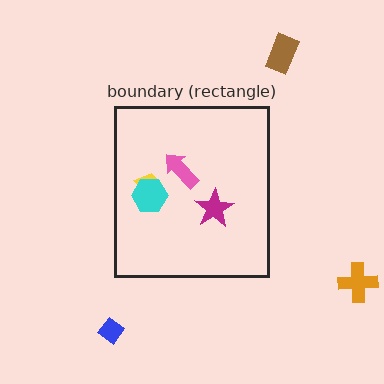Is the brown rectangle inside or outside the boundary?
Outside.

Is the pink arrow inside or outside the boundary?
Inside.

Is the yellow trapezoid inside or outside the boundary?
Inside.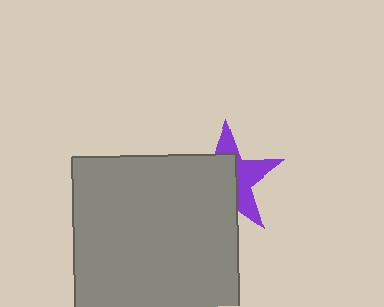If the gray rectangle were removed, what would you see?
You would see the complete purple star.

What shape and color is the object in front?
The object in front is a gray rectangle.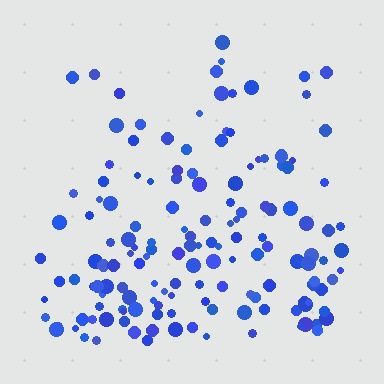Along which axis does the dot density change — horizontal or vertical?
Vertical.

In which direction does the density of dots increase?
From top to bottom, with the bottom side densest.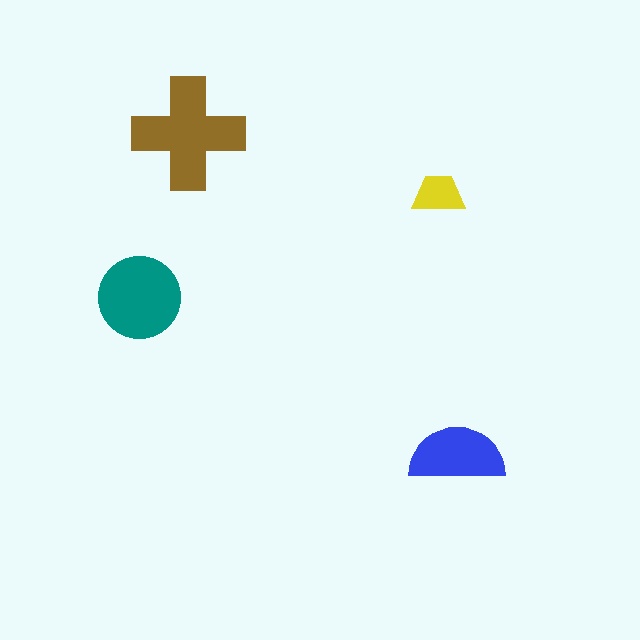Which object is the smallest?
The yellow trapezoid.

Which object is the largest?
The brown cross.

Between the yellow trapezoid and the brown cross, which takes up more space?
The brown cross.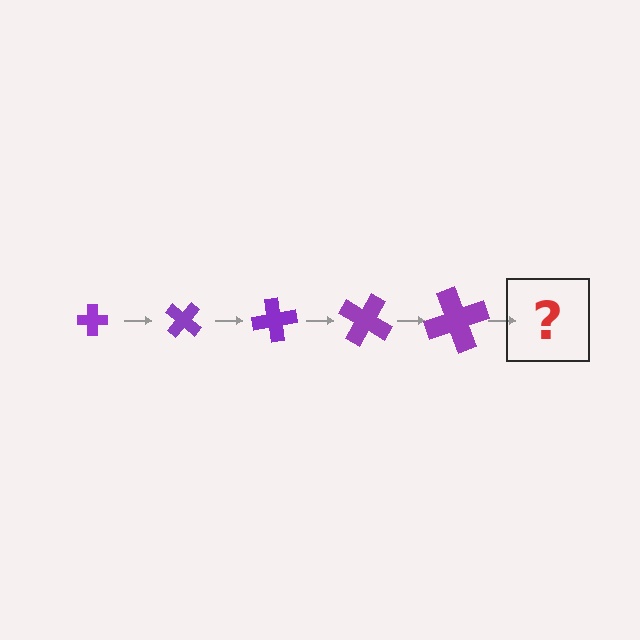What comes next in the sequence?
The next element should be a cross, larger than the previous one and rotated 200 degrees from the start.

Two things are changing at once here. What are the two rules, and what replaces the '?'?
The two rules are that the cross grows larger each step and it rotates 40 degrees each step. The '?' should be a cross, larger than the previous one and rotated 200 degrees from the start.